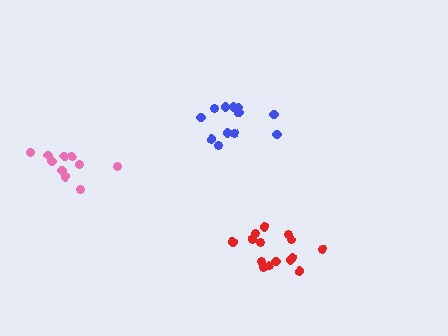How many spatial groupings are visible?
There are 3 spatial groupings.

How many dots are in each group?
Group 1: 10 dots, Group 2: 15 dots, Group 3: 12 dots (37 total).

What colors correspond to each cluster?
The clusters are colored: pink, red, blue.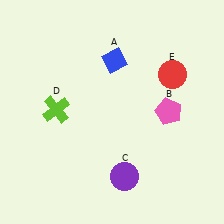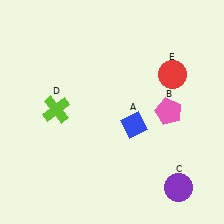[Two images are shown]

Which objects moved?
The objects that moved are: the blue diamond (A), the purple circle (C).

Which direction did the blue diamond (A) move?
The blue diamond (A) moved down.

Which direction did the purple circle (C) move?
The purple circle (C) moved right.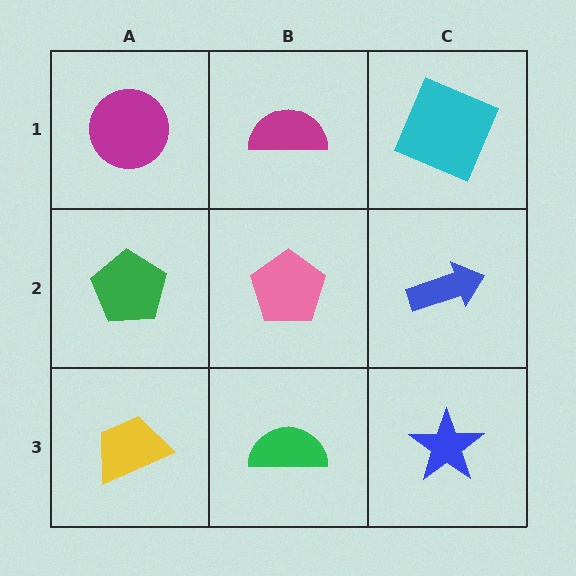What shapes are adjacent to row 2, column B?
A magenta semicircle (row 1, column B), a green semicircle (row 3, column B), a green pentagon (row 2, column A), a blue arrow (row 2, column C).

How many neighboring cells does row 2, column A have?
3.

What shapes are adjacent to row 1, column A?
A green pentagon (row 2, column A), a magenta semicircle (row 1, column B).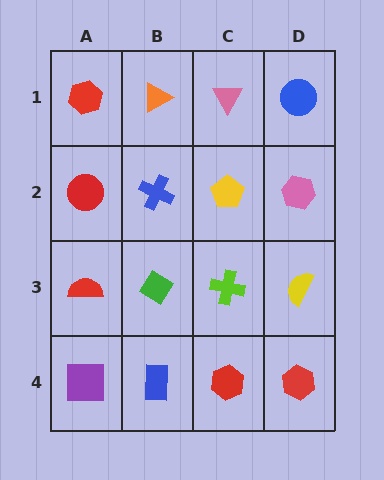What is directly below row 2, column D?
A yellow semicircle.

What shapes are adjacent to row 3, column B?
A blue cross (row 2, column B), a blue rectangle (row 4, column B), a red semicircle (row 3, column A), a lime cross (row 3, column C).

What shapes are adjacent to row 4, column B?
A green diamond (row 3, column B), a purple square (row 4, column A), a red hexagon (row 4, column C).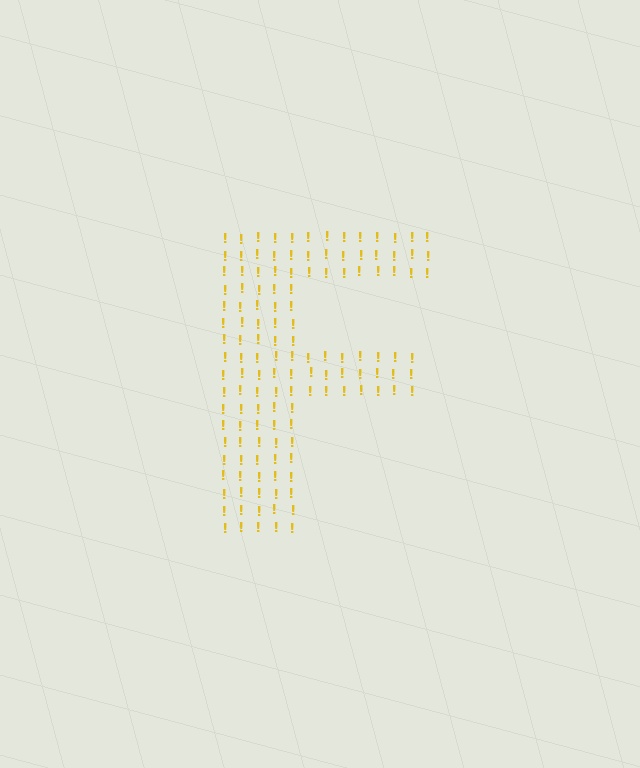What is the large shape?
The large shape is the letter F.